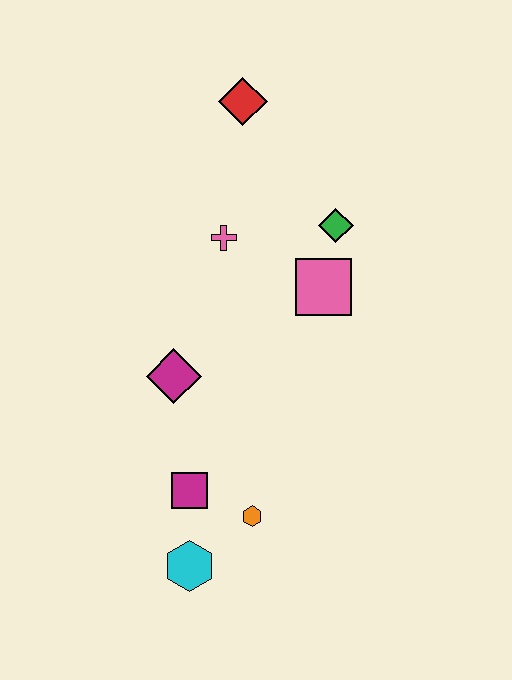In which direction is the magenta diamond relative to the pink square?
The magenta diamond is to the left of the pink square.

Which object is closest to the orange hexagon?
The magenta square is closest to the orange hexagon.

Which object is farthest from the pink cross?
The cyan hexagon is farthest from the pink cross.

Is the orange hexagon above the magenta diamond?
No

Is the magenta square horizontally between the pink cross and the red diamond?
No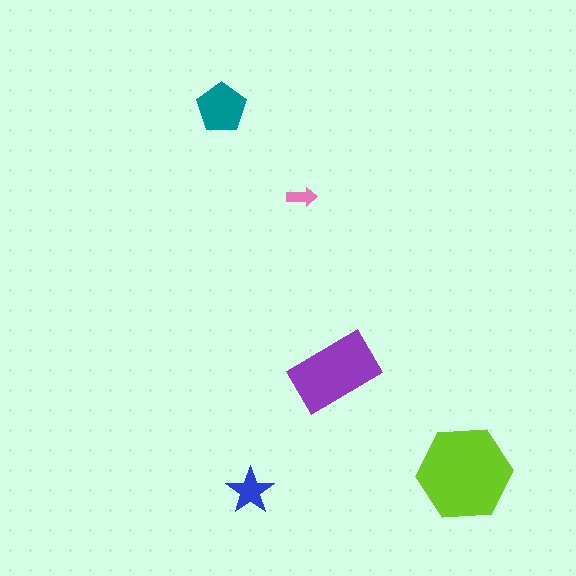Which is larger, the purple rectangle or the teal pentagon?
The purple rectangle.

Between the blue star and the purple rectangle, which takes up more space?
The purple rectangle.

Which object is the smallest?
The pink arrow.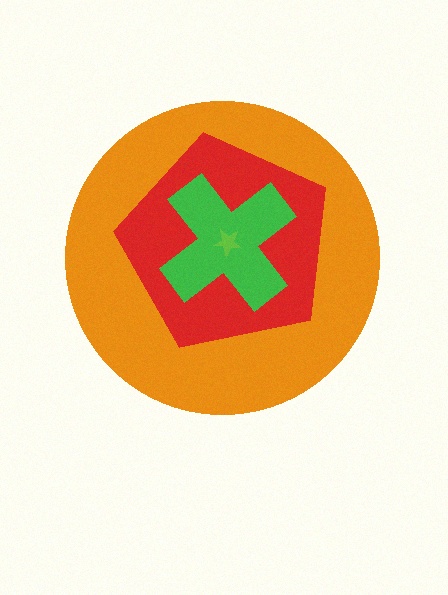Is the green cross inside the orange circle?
Yes.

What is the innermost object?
The lime star.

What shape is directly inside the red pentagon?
The green cross.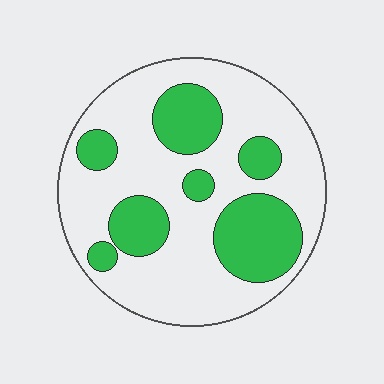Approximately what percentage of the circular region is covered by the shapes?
Approximately 30%.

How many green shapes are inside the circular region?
7.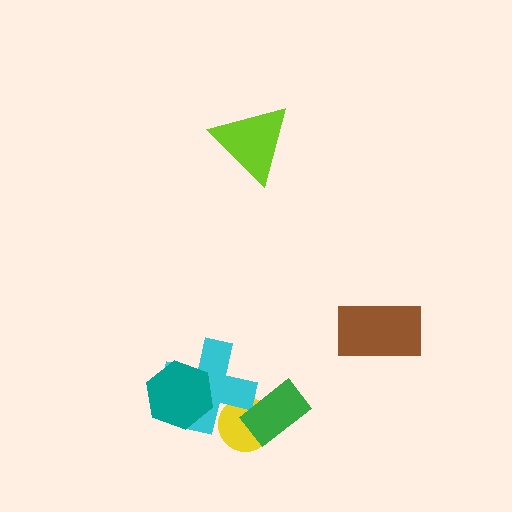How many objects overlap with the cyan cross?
2 objects overlap with the cyan cross.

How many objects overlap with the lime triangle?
0 objects overlap with the lime triangle.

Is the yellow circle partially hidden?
Yes, it is partially covered by another shape.